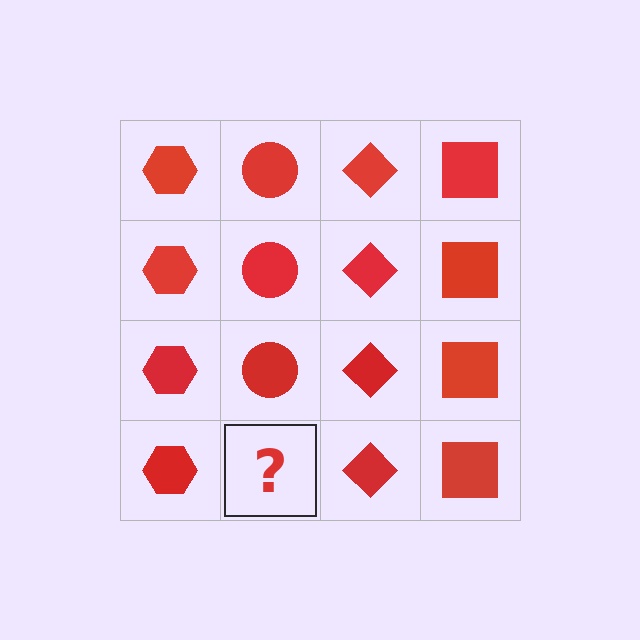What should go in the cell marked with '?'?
The missing cell should contain a red circle.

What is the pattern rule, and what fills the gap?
The rule is that each column has a consistent shape. The gap should be filled with a red circle.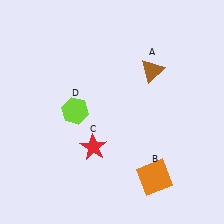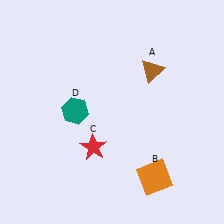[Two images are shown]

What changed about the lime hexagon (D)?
In Image 1, D is lime. In Image 2, it changed to teal.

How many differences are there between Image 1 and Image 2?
There is 1 difference between the two images.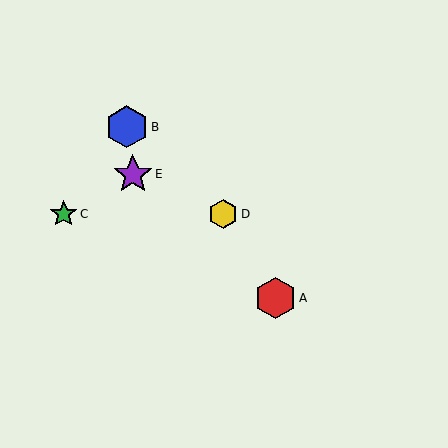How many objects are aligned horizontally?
2 objects (C, D) are aligned horizontally.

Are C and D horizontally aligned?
Yes, both are at y≈214.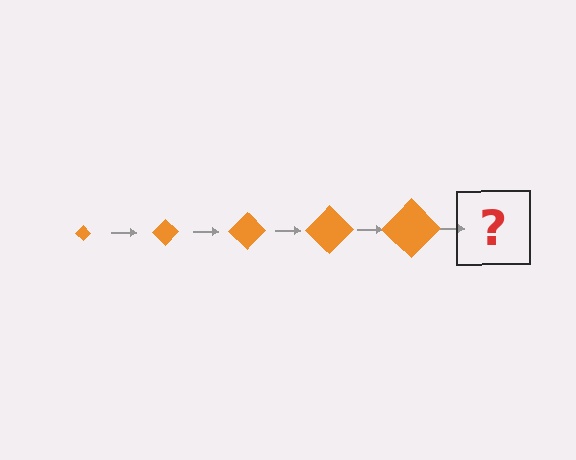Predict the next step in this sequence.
The next step is an orange diamond, larger than the previous one.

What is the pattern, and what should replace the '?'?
The pattern is that the diamond gets progressively larger each step. The '?' should be an orange diamond, larger than the previous one.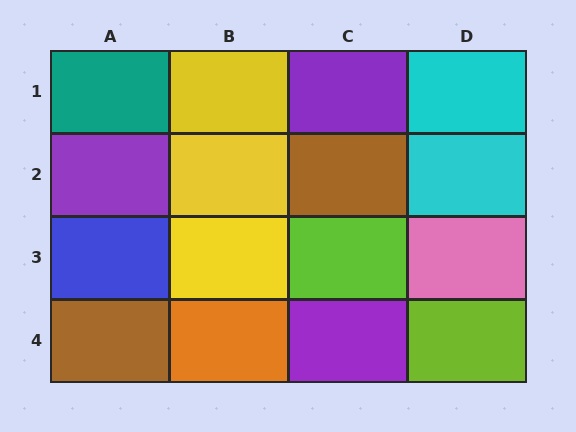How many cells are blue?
1 cell is blue.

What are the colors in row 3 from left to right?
Blue, yellow, lime, pink.